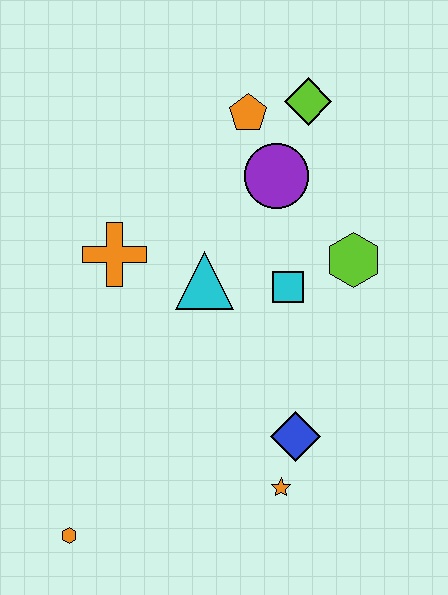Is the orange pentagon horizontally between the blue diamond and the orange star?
No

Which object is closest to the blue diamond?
The orange star is closest to the blue diamond.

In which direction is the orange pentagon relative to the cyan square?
The orange pentagon is above the cyan square.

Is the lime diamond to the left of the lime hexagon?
Yes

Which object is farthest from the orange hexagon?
The lime diamond is farthest from the orange hexagon.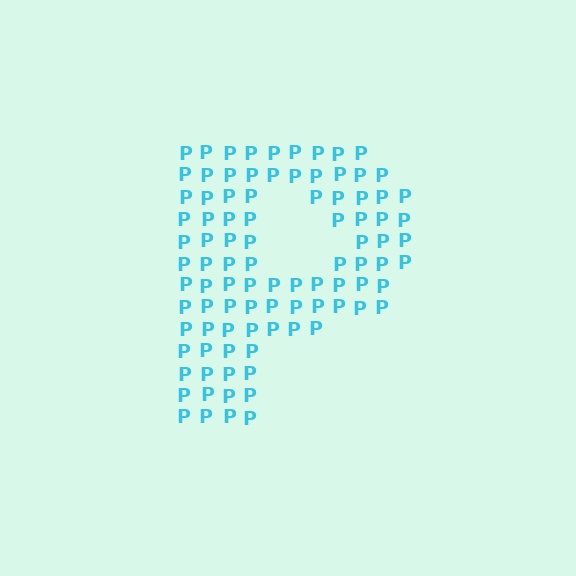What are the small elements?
The small elements are letter P's.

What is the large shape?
The large shape is the letter P.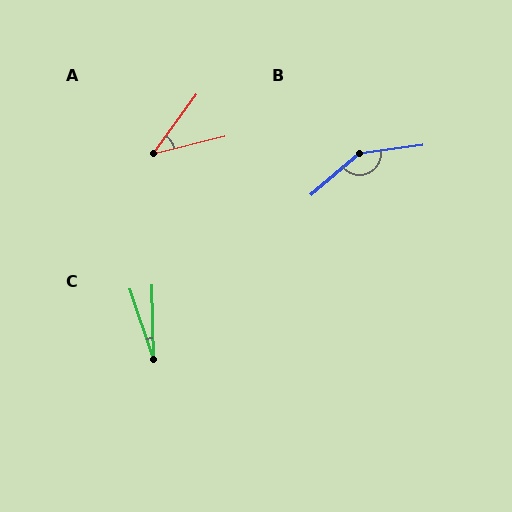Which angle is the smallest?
C, at approximately 17 degrees.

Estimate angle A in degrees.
Approximately 40 degrees.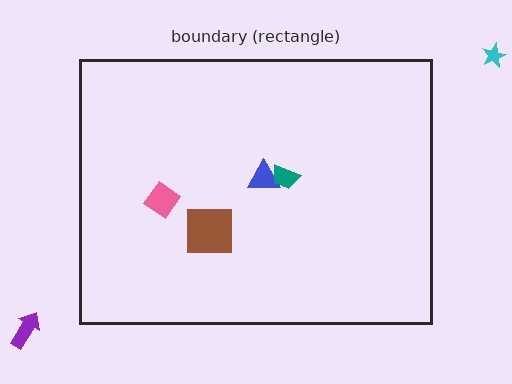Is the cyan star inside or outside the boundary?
Outside.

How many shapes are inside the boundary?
4 inside, 2 outside.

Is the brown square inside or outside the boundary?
Inside.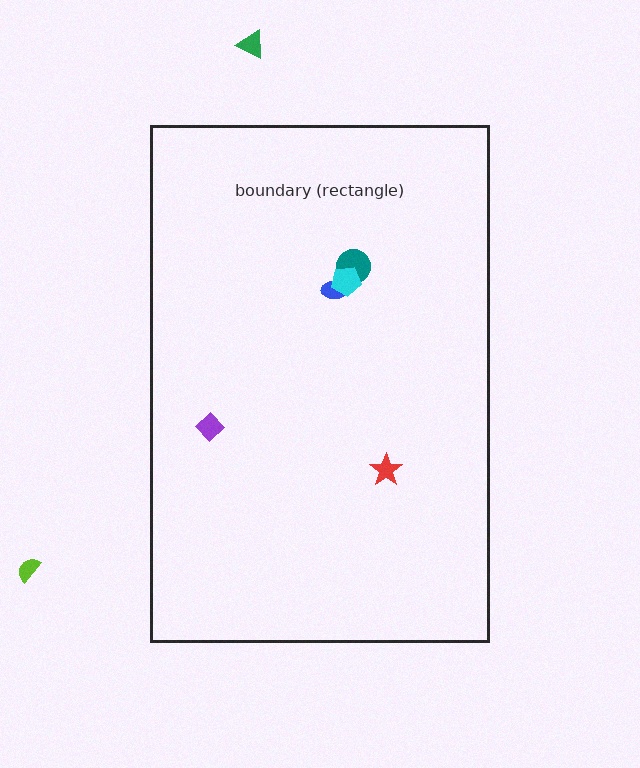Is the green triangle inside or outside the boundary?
Outside.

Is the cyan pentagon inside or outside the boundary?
Inside.